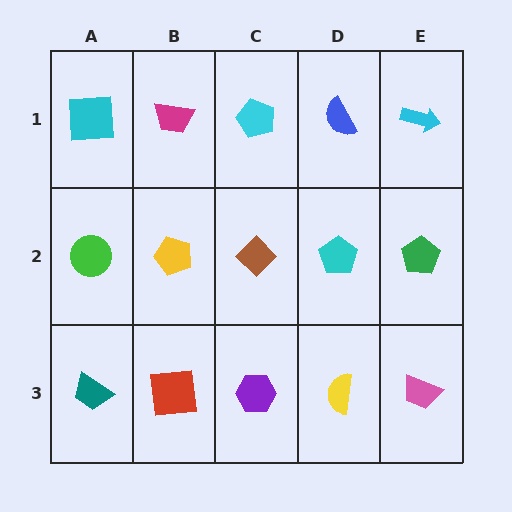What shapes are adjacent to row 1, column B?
A yellow pentagon (row 2, column B), a cyan square (row 1, column A), a cyan pentagon (row 1, column C).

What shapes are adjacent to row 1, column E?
A green pentagon (row 2, column E), a blue semicircle (row 1, column D).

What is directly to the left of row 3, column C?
A red square.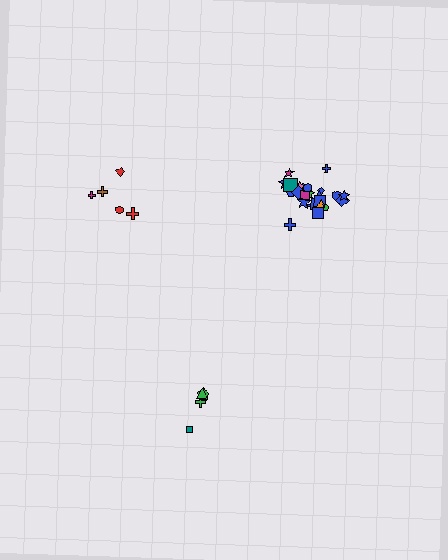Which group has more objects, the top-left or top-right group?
The top-right group.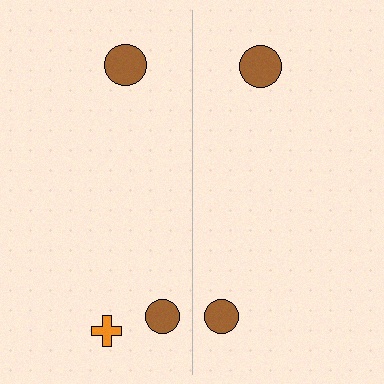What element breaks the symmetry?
A orange cross is missing from the right side.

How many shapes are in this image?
There are 5 shapes in this image.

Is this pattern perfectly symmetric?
No, the pattern is not perfectly symmetric. A orange cross is missing from the right side.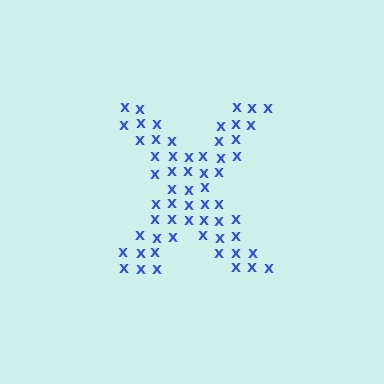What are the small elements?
The small elements are letter X's.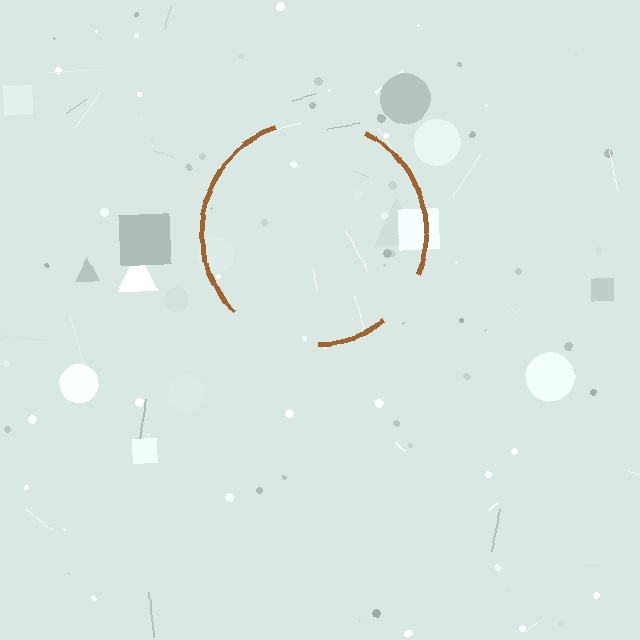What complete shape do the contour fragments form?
The contour fragments form a circle.